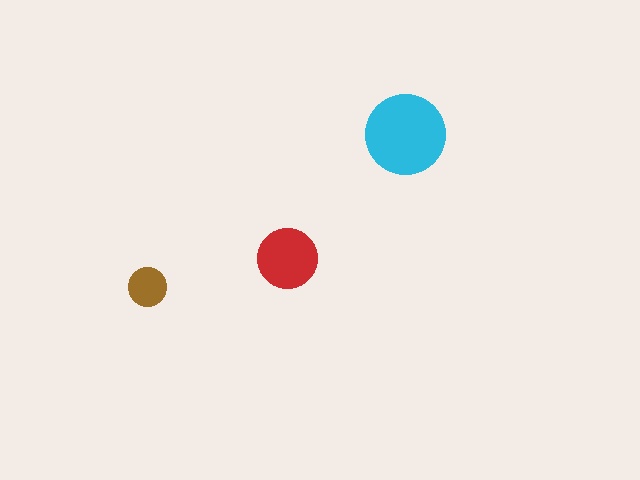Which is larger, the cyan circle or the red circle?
The cyan one.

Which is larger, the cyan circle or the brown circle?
The cyan one.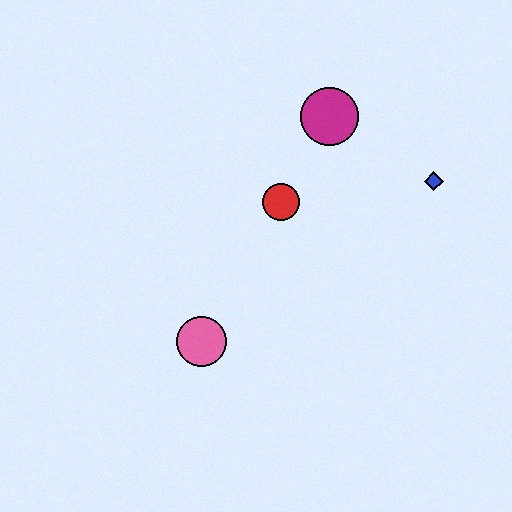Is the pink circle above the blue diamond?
No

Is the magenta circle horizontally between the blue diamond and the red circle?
Yes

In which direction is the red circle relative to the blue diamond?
The red circle is to the left of the blue diamond.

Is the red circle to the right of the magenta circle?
No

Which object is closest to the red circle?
The magenta circle is closest to the red circle.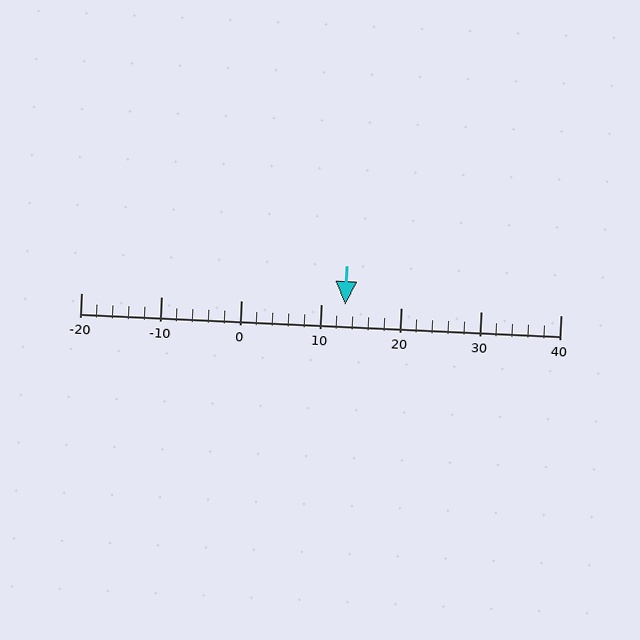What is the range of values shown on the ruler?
The ruler shows values from -20 to 40.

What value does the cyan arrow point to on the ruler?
The cyan arrow points to approximately 13.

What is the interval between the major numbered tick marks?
The major tick marks are spaced 10 units apart.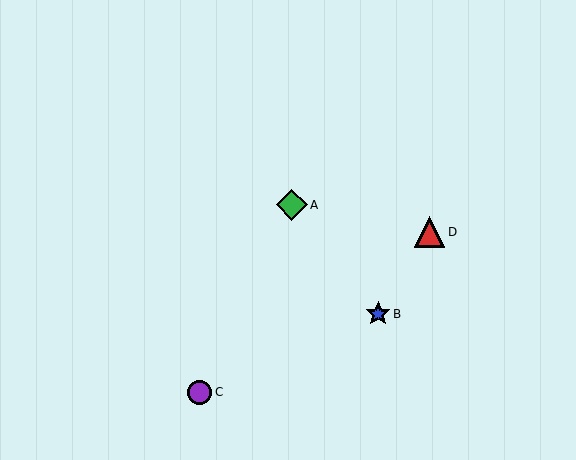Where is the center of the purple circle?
The center of the purple circle is at (200, 392).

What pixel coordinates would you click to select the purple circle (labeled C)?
Click at (200, 392) to select the purple circle C.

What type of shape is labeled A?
Shape A is a green diamond.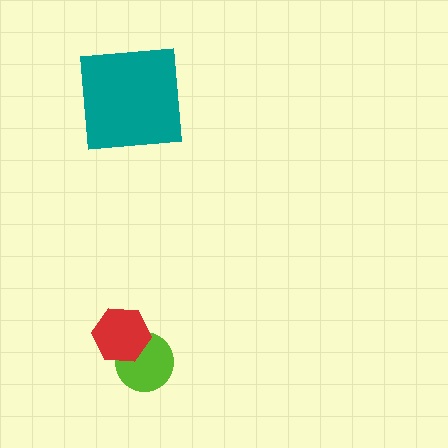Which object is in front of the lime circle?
The red hexagon is in front of the lime circle.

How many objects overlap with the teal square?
0 objects overlap with the teal square.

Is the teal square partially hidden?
No, no other shape covers it.